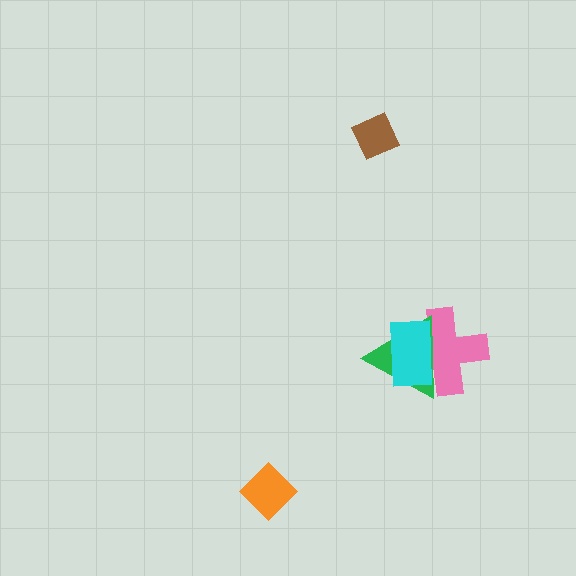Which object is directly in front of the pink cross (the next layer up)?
The green triangle is directly in front of the pink cross.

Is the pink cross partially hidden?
Yes, it is partially covered by another shape.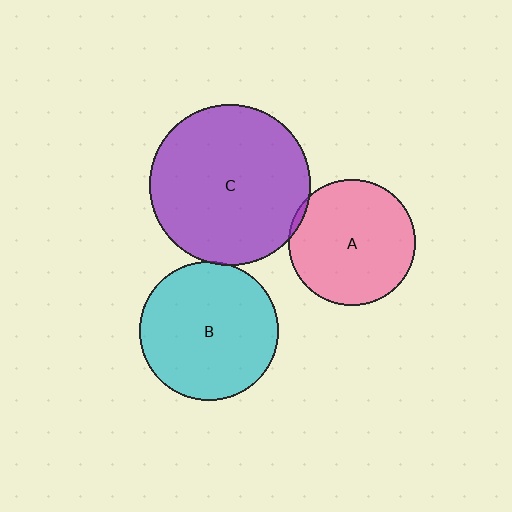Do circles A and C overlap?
Yes.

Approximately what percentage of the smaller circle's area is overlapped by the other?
Approximately 5%.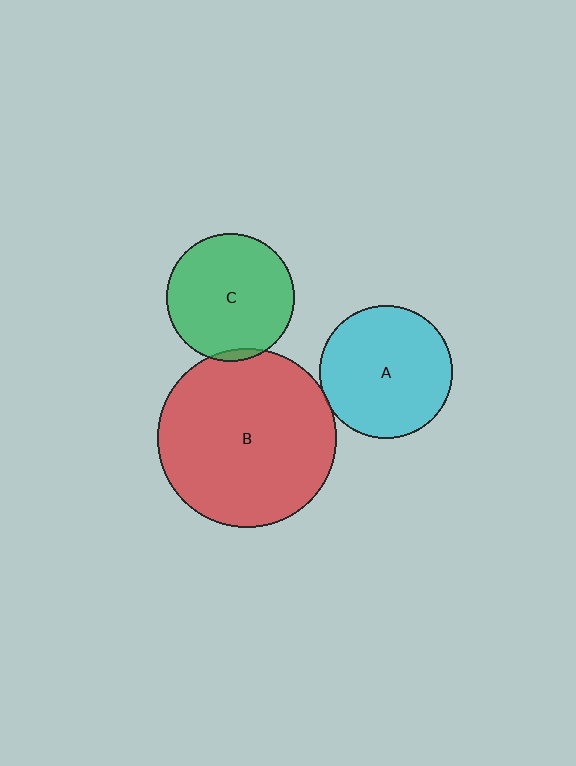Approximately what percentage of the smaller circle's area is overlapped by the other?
Approximately 5%.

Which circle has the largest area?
Circle B (red).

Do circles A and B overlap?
Yes.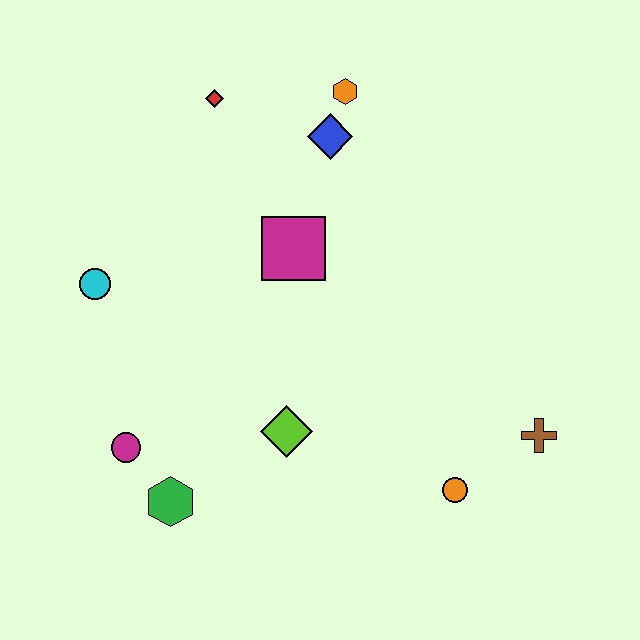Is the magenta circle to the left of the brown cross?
Yes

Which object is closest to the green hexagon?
The magenta circle is closest to the green hexagon.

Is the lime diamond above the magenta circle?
Yes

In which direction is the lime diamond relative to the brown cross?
The lime diamond is to the left of the brown cross.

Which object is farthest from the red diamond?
The brown cross is farthest from the red diamond.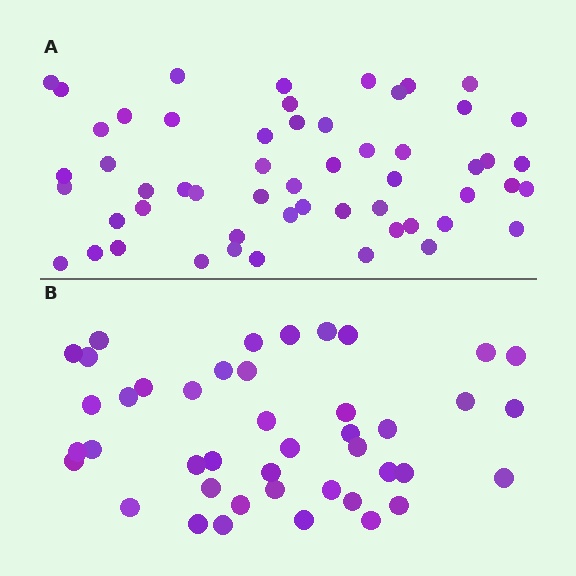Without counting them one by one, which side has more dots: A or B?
Region A (the top region) has more dots.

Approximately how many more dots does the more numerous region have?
Region A has roughly 12 or so more dots than region B.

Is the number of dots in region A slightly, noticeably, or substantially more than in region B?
Region A has noticeably more, but not dramatically so. The ratio is roughly 1.3 to 1.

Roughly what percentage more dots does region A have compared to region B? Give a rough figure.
About 30% more.